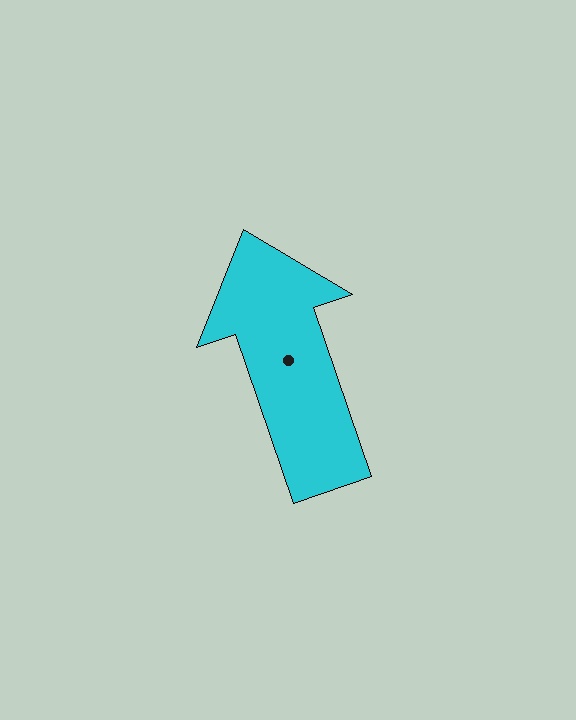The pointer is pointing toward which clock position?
Roughly 11 o'clock.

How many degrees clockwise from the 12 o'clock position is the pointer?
Approximately 341 degrees.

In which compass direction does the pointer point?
North.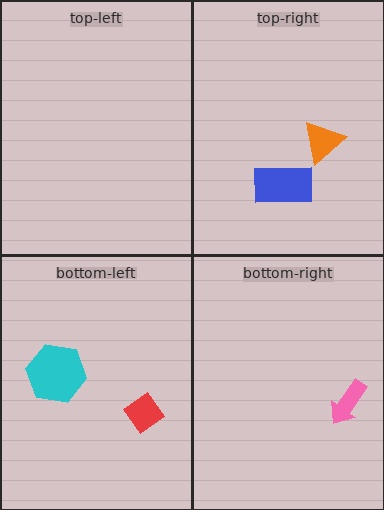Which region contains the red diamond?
The bottom-left region.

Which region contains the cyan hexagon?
The bottom-left region.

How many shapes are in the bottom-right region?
1.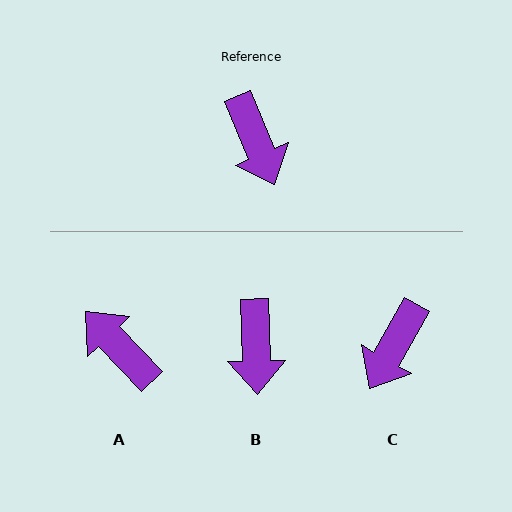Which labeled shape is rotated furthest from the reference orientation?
A, about 159 degrees away.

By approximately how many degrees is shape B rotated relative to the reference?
Approximately 21 degrees clockwise.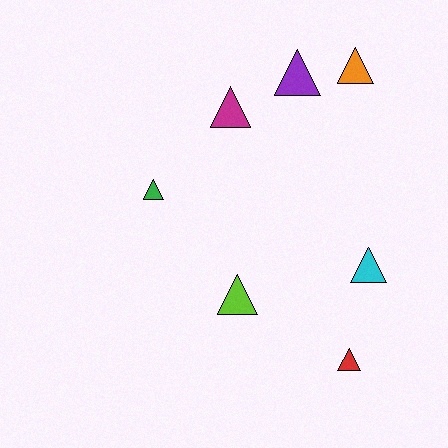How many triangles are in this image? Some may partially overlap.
There are 7 triangles.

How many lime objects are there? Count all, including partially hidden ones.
There is 1 lime object.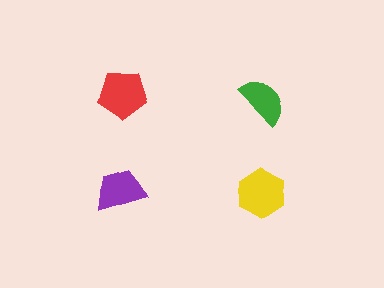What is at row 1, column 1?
A red pentagon.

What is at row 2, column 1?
A purple trapezoid.